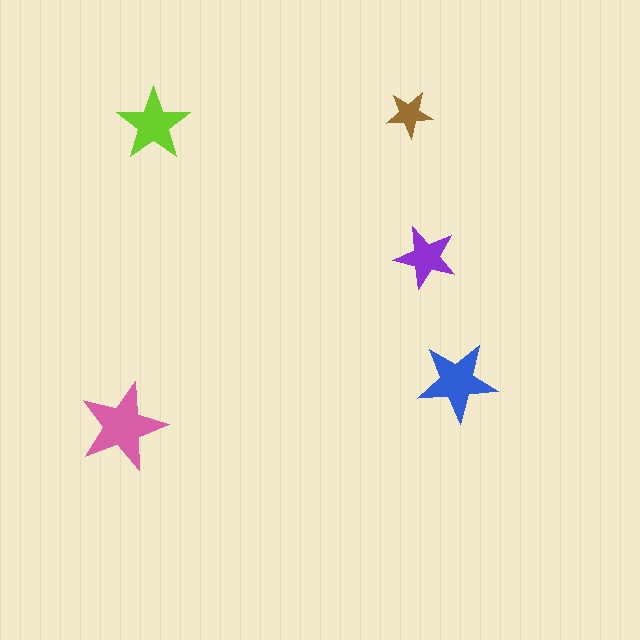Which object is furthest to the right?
The blue star is rightmost.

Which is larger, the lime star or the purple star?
The lime one.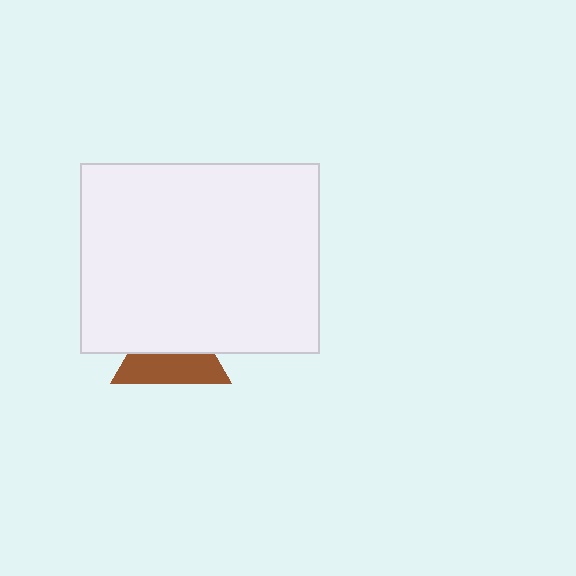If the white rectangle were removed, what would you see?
You would see the complete brown triangle.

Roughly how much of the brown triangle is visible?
About half of it is visible (roughly 49%).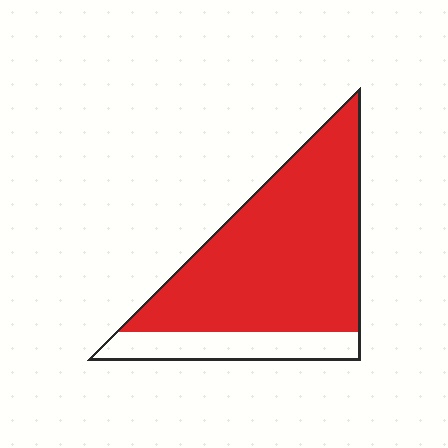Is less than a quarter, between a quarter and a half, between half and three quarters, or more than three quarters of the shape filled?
More than three quarters.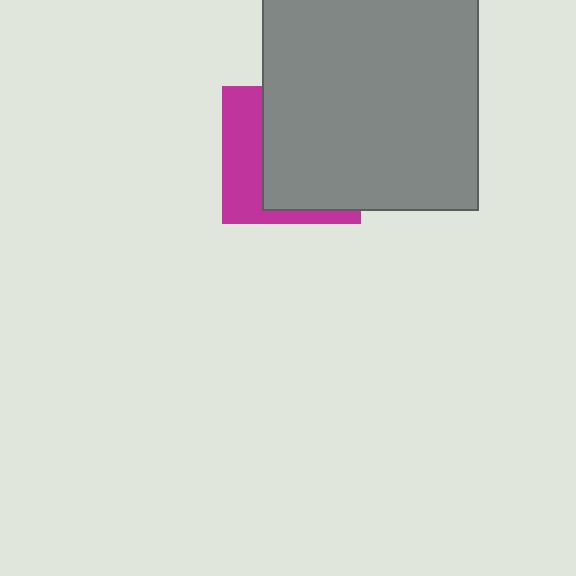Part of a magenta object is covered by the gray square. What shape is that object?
It is a square.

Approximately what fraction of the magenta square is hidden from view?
Roughly 65% of the magenta square is hidden behind the gray square.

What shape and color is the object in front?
The object in front is a gray square.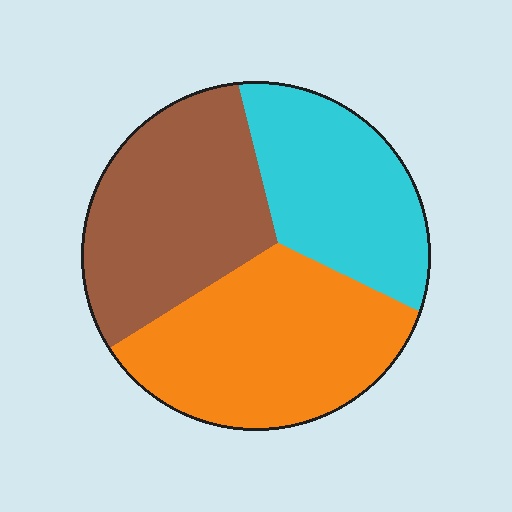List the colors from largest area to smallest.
From largest to smallest: orange, brown, cyan.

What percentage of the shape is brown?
Brown takes up about one third (1/3) of the shape.